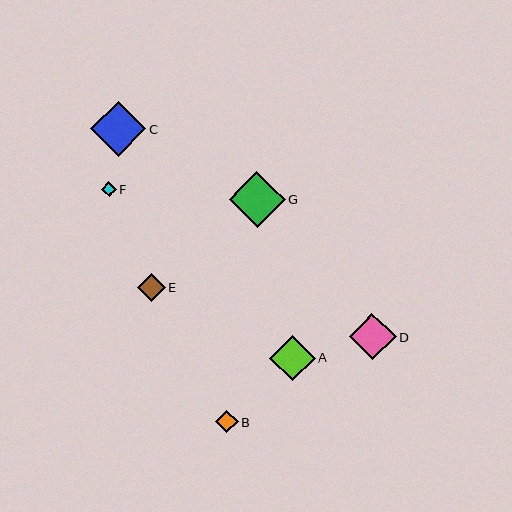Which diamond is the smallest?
Diamond F is the smallest with a size of approximately 15 pixels.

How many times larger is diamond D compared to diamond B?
Diamond D is approximately 2.0 times the size of diamond B.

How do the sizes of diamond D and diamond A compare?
Diamond D and diamond A are approximately the same size.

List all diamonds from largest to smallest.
From largest to smallest: G, C, D, A, E, B, F.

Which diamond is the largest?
Diamond G is the largest with a size of approximately 56 pixels.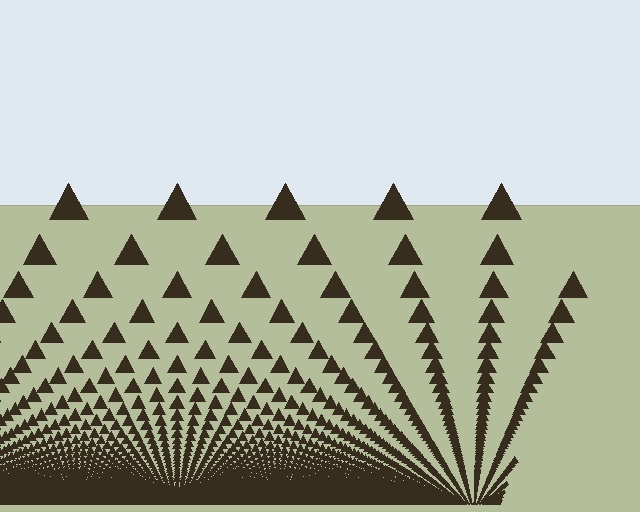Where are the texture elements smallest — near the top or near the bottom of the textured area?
Near the bottom.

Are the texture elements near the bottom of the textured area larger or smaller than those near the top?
Smaller. The gradient is inverted — elements near the bottom are smaller and denser.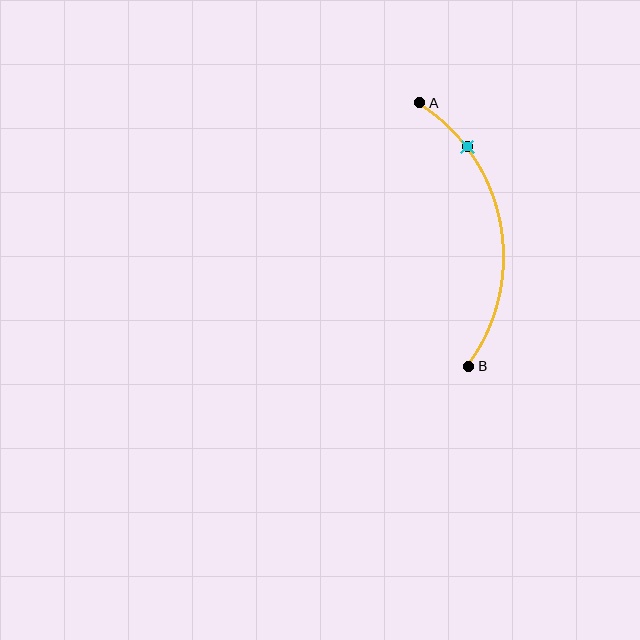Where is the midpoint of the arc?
The arc midpoint is the point on the curve farthest from the straight line joining A and B. It sits to the right of that line.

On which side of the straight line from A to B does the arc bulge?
The arc bulges to the right of the straight line connecting A and B.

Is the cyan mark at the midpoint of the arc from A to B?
No. The cyan mark lies on the arc but is closer to endpoint A. The arc midpoint would be at the point on the curve equidistant along the arc from both A and B.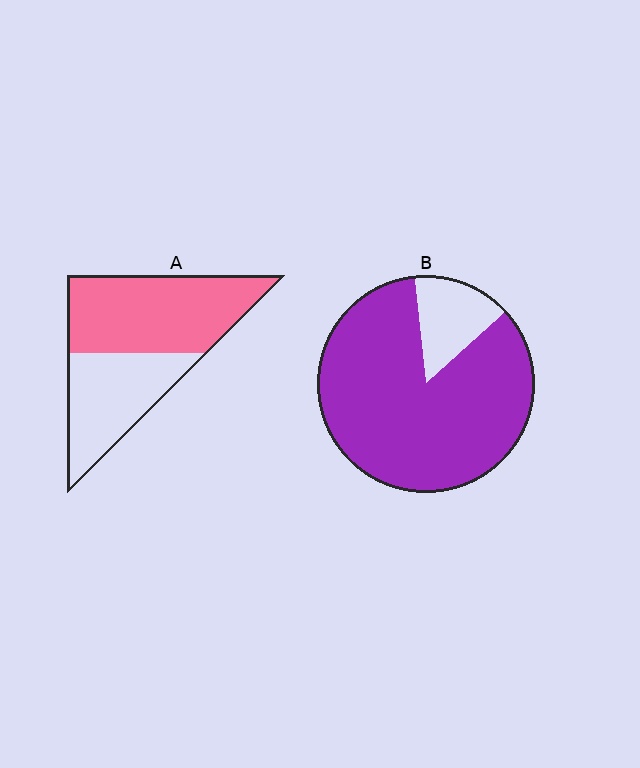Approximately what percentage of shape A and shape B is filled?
A is approximately 60% and B is approximately 85%.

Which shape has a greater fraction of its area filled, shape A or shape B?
Shape B.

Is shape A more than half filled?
Yes.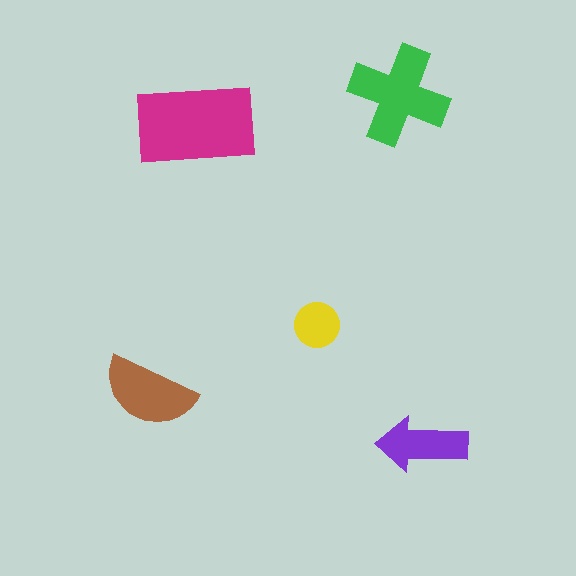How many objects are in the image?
There are 5 objects in the image.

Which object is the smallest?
The yellow circle.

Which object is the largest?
The magenta rectangle.